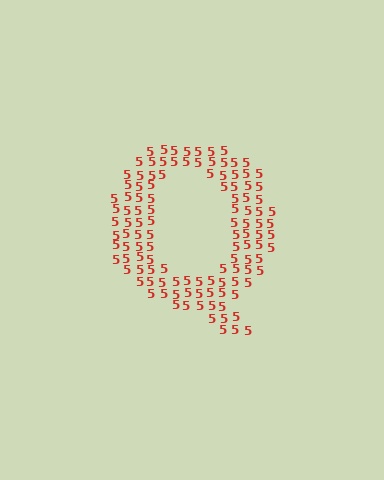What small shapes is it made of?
It is made of small digit 5's.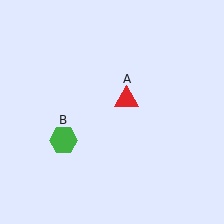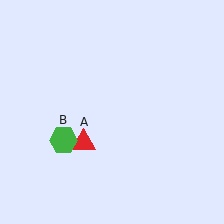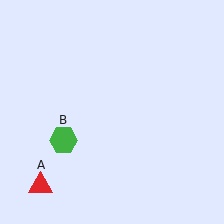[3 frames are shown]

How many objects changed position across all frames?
1 object changed position: red triangle (object A).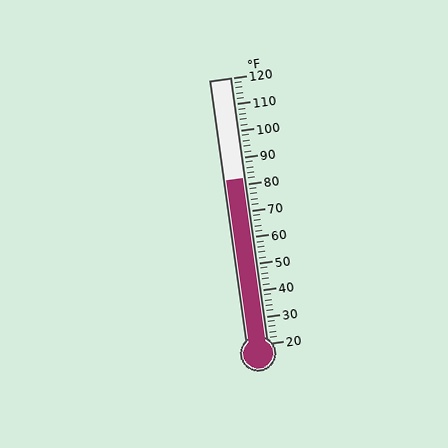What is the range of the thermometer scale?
The thermometer scale ranges from 20°F to 120°F.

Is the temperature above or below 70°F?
The temperature is above 70°F.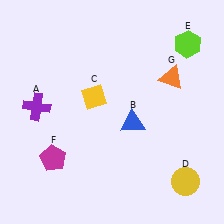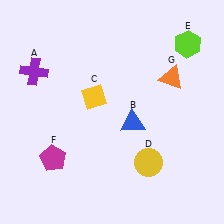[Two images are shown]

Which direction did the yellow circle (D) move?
The yellow circle (D) moved left.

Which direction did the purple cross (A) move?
The purple cross (A) moved up.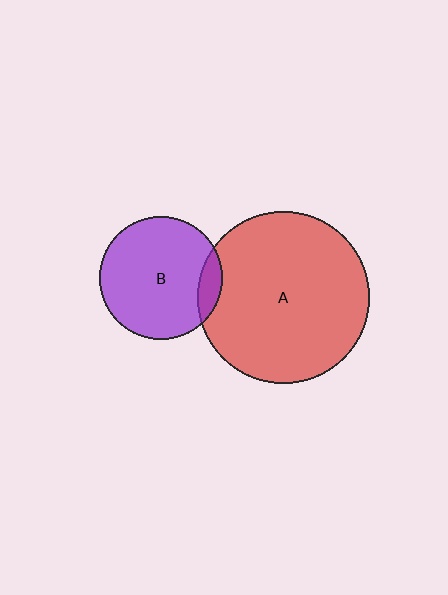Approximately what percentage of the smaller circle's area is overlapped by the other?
Approximately 10%.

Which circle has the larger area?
Circle A (red).